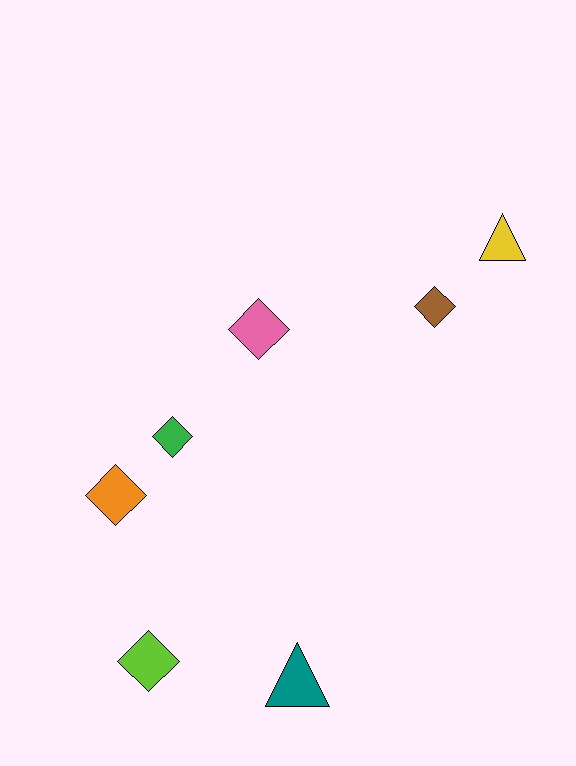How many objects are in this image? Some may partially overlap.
There are 7 objects.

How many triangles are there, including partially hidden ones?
There are 2 triangles.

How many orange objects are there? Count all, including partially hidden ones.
There is 1 orange object.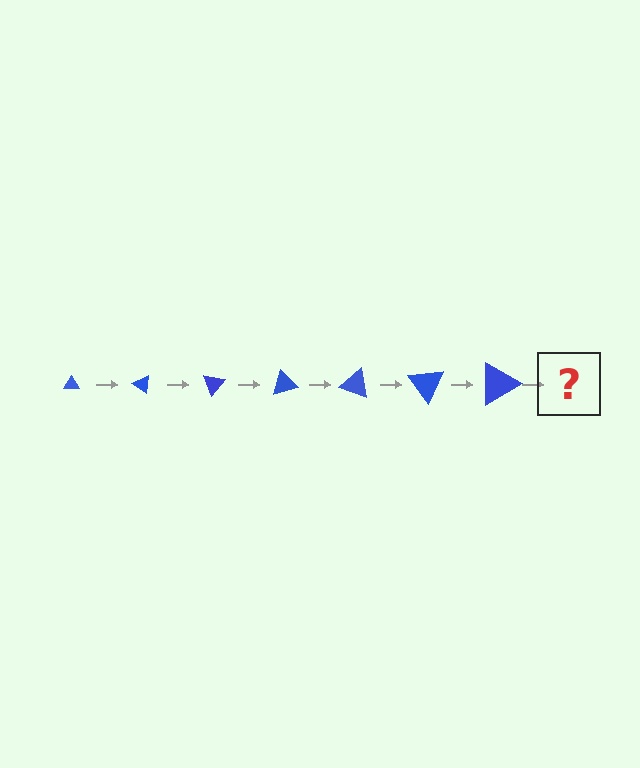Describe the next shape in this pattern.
It should be a triangle, larger than the previous one and rotated 245 degrees from the start.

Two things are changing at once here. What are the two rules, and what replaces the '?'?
The two rules are that the triangle grows larger each step and it rotates 35 degrees each step. The '?' should be a triangle, larger than the previous one and rotated 245 degrees from the start.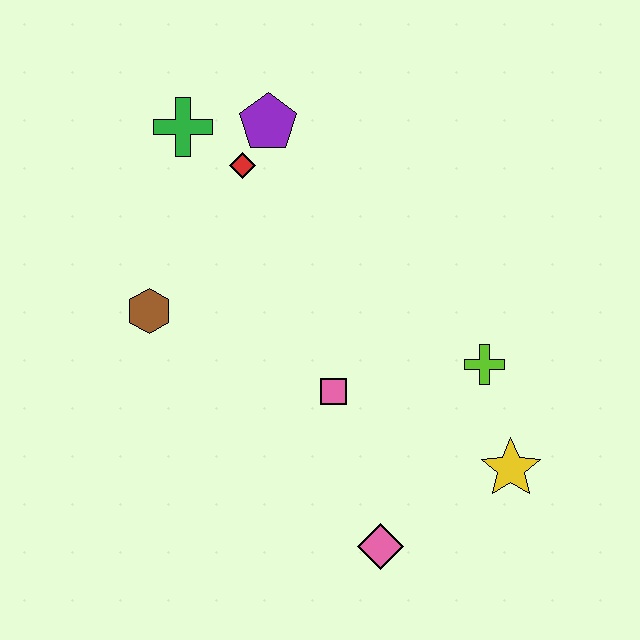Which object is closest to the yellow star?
The lime cross is closest to the yellow star.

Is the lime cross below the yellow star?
No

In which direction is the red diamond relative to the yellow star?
The red diamond is above the yellow star.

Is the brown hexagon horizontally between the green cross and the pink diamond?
No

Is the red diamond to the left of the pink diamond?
Yes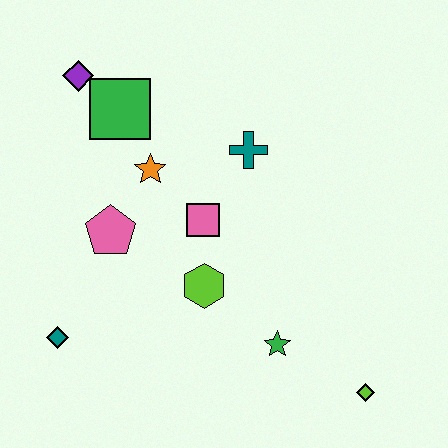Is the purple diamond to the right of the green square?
No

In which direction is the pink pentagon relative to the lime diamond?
The pink pentagon is to the left of the lime diamond.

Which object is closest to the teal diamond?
The pink pentagon is closest to the teal diamond.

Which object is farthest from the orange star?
The lime diamond is farthest from the orange star.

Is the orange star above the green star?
Yes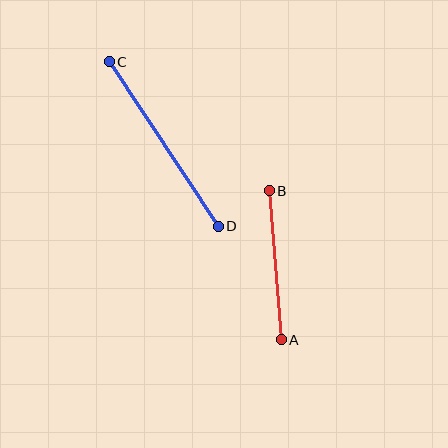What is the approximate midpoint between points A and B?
The midpoint is at approximately (275, 265) pixels.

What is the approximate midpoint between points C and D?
The midpoint is at approximately (164, 144) pixels.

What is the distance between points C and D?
The distance is approximately 197 pixels.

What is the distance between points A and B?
The distance is approximately 149 pixels.